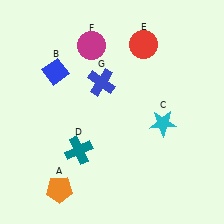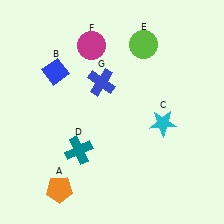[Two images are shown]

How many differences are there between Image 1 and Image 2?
There is 1 difference between the two images.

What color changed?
The circle (E) changed from red in Image 1 to lime in Image 2.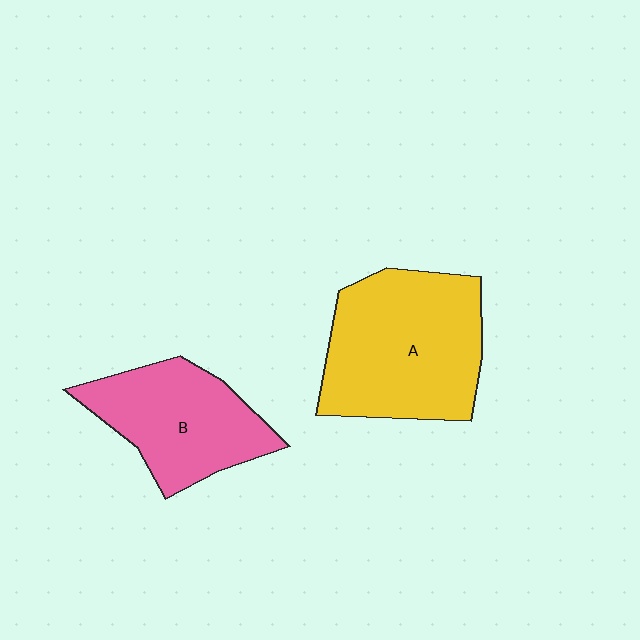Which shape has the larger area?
Shape A (yellow).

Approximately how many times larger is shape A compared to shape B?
Approximately 1.4 times.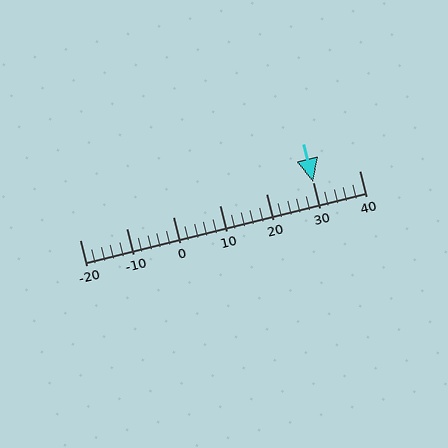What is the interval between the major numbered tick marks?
The major tick marks are spaced 10 units apart.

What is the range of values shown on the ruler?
The ruler shows values from -20 to 40.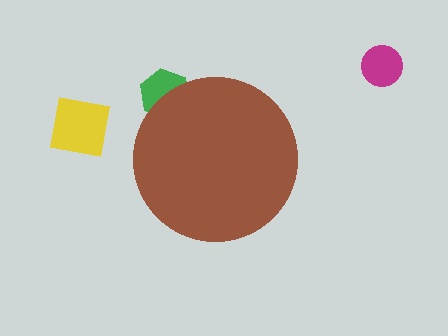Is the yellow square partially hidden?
No, the yellow square is fully visible.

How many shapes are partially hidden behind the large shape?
1 shape is partially hidden.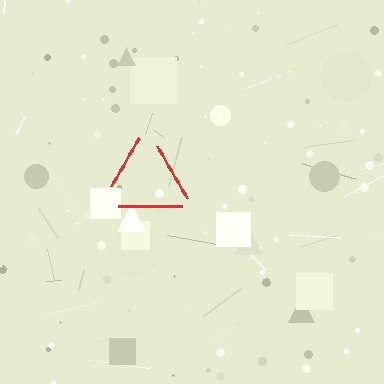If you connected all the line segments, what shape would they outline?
They would outline a triangle.